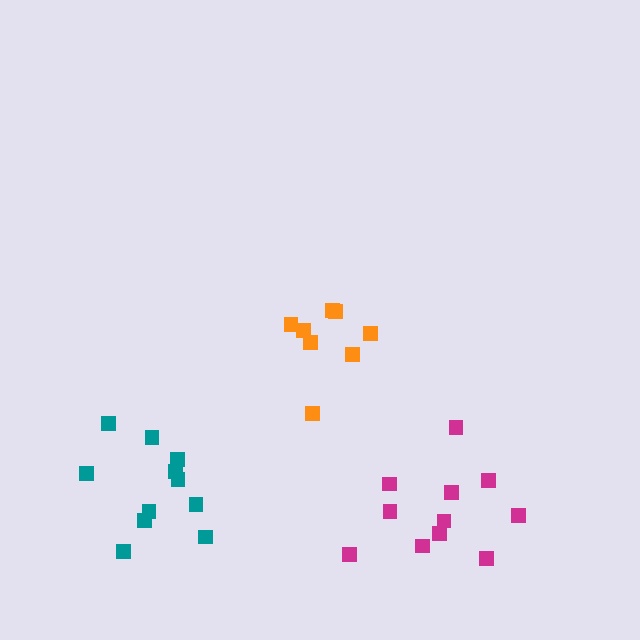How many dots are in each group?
Group 1: 11 dots, Group 2: 8 dots, Group 3: 11 dots (30 total).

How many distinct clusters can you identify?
There are 3 distinct clusters.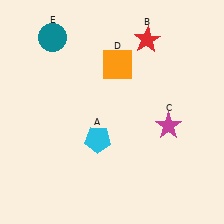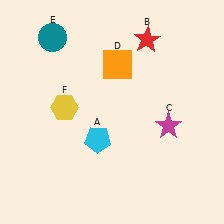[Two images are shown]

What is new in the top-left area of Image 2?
A yellow hexagon (F) was added in the top-left area of Image 2.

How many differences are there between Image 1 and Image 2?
There is 1 difference between the two images.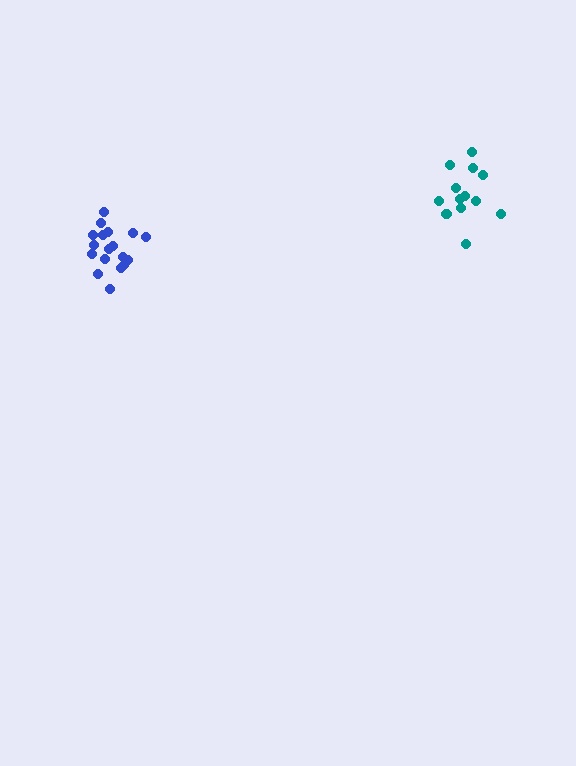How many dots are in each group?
Group 1: 13 dots, Group 2: 18 dots (31 total).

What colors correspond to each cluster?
The clusters are colored: teal, blue.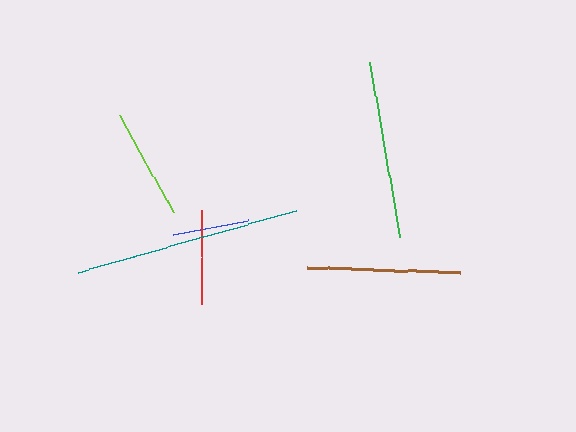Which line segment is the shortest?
The blue line is the shortest at approximately 77 pixels.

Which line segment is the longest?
The teal line is the longest at approximately 227 pixels.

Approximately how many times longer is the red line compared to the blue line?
The red line is approximately 1.2 times the length of the blue line.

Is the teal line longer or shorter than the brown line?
The teal line is longer than the brown line.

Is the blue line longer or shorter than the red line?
The red line is longer than the blue line.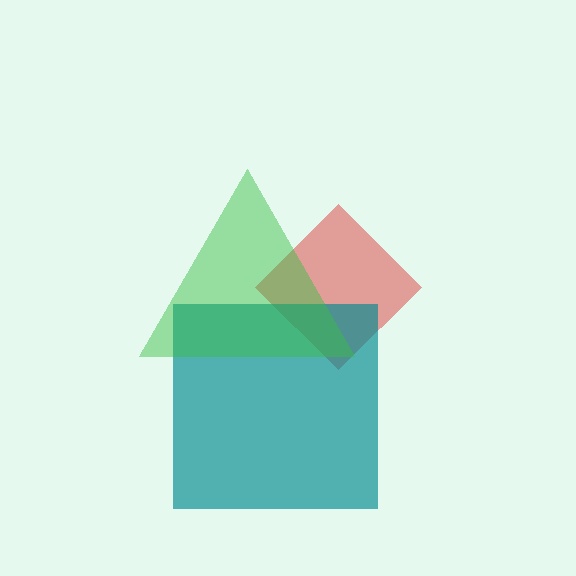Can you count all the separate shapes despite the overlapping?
Yes, there are 3 separate shapes.